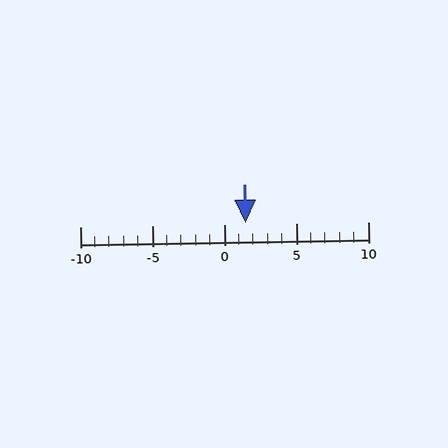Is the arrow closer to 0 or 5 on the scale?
The arrow is closer to 0.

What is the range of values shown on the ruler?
The ruler shows values from -10 to 10.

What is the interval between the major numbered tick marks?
The major tick marks are spaced 5 units apart.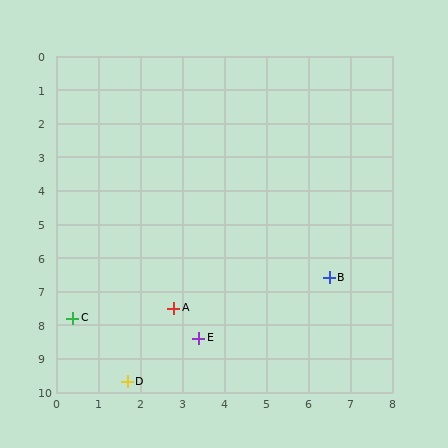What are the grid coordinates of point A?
Point A is at approximately (2.8, 7.5).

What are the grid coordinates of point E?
Point E is at approximately (3.4, 8.4).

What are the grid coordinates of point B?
Point B is at approximately (6.5, 6.6).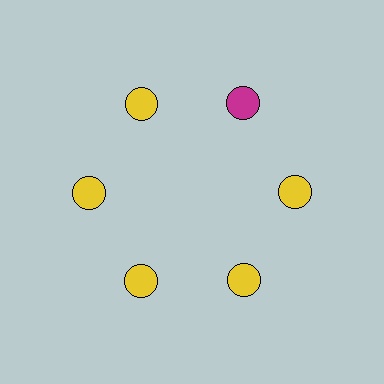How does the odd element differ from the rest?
It has a different color: magenta instead of yellow.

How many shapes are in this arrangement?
There are 6 shapes arranged in a ring pattern.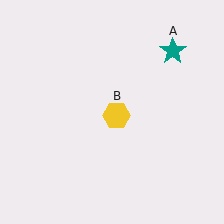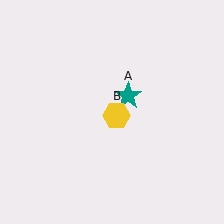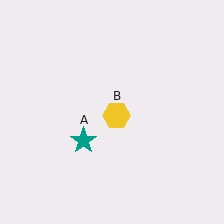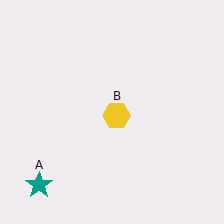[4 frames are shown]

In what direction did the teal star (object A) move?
The teal star (object A) moved down and to the left.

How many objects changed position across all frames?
1 object changed position: teal star (object A).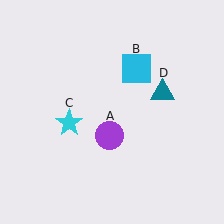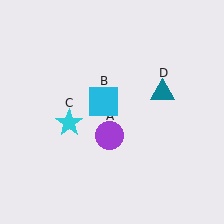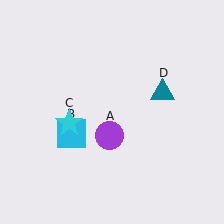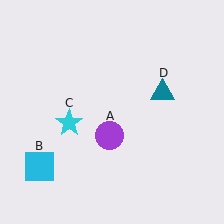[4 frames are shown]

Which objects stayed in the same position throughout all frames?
Purple circle (object A) and cyan star (object C) and teal triangle (object D) remained stationary.